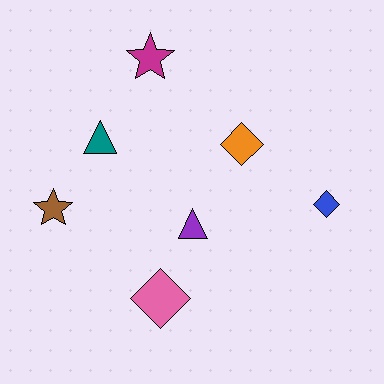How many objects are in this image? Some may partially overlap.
There are 7 objects.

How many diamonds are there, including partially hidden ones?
There are 3 diamonds.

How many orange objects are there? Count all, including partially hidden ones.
There is 1 orange object.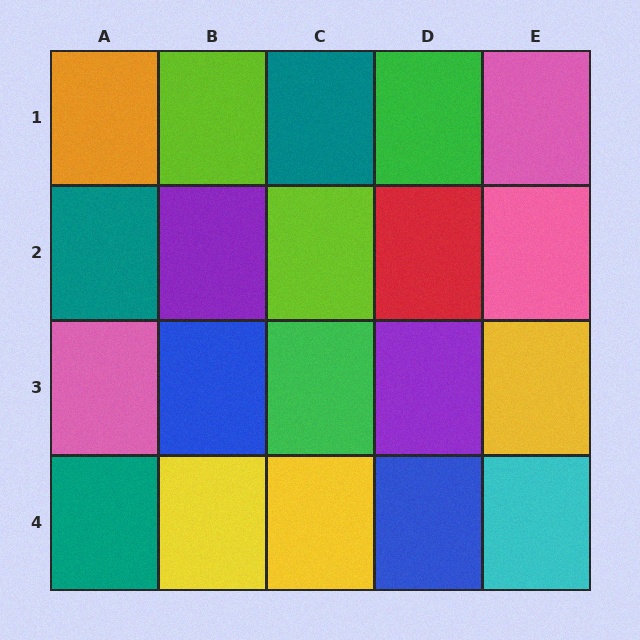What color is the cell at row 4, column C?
Yellow.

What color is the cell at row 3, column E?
Yellow.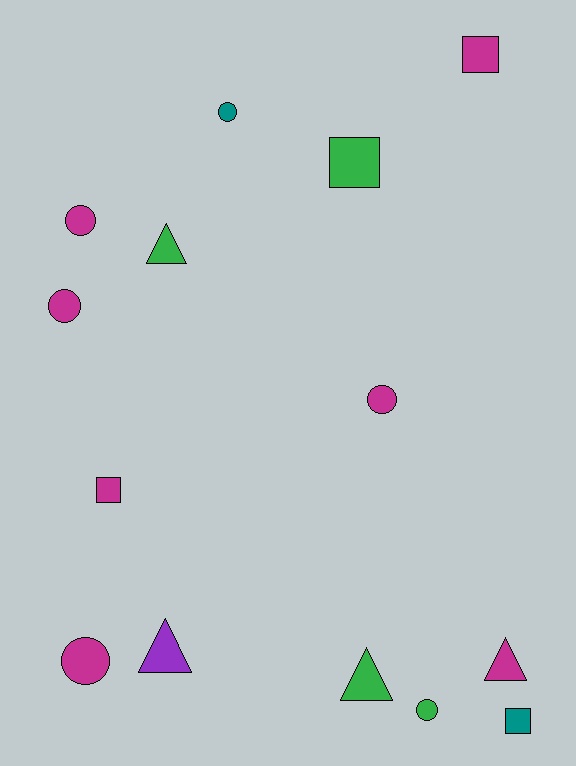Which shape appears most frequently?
Circle, with 6 objects.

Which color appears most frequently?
Magenta, with 7 objects.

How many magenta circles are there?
There are 4 magenta circles.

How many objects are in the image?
There are 14 objects.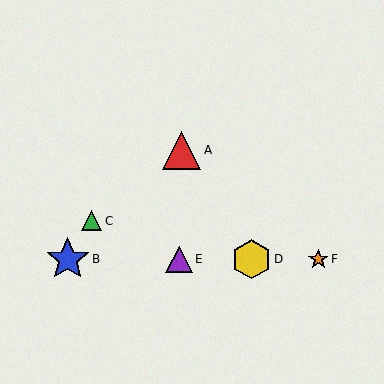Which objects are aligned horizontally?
Objects B, D, E, F are aligned horizontally.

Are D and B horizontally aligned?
Yes, both are at y≈259.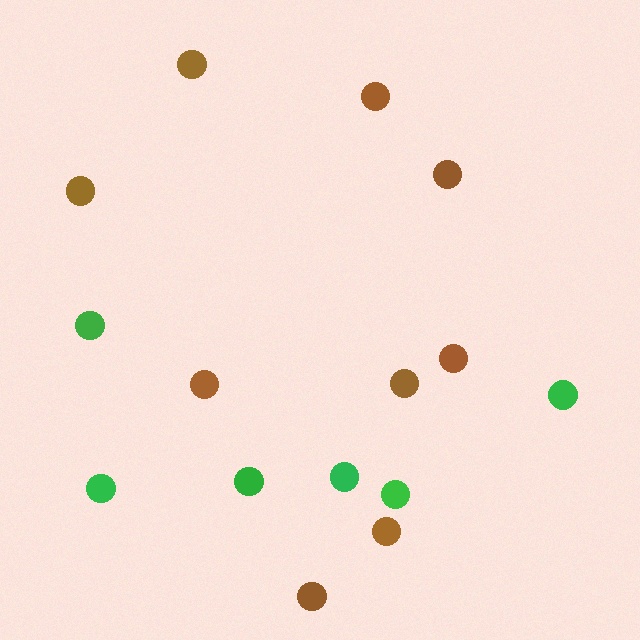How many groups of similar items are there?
There are 2 groups: one group of brown circles (9) and one group of green circles (6).